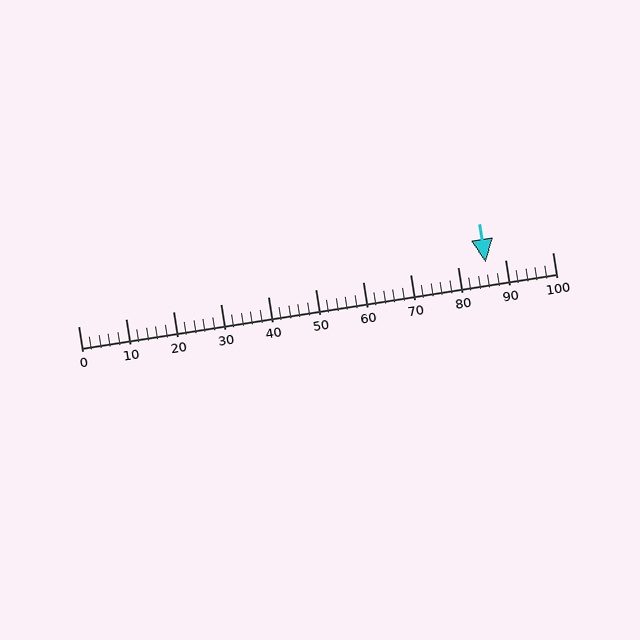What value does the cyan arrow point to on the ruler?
The cyan arrow points to approximately 86.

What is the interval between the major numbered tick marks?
The major tick marks are spaced 10 units apart.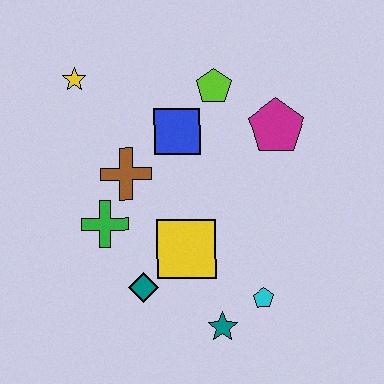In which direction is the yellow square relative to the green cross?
The yellow square is to the right of the green cross.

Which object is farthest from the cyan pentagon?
The yellow star is farthest from the cyan pentagon.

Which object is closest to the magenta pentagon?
The lime pentagon is closest to the magenta pentagon.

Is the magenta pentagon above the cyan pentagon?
Yes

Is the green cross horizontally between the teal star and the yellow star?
Yes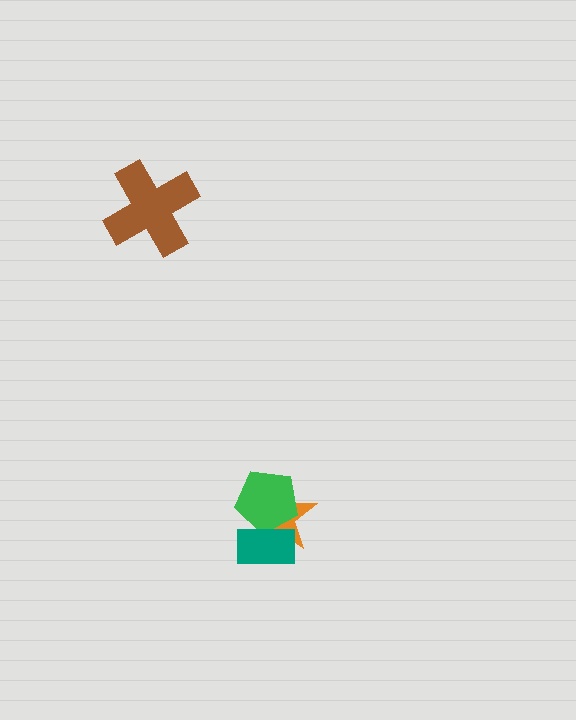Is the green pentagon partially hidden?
Yes, it is partially covered by another shape.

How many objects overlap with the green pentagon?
2 objects overlap with the green pentagon.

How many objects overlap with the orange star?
2 objects overlap with the orange star.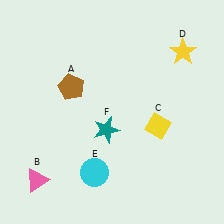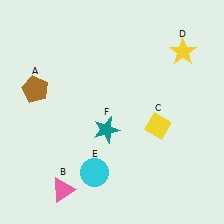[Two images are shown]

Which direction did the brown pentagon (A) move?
The brown pentagon (A) moved left.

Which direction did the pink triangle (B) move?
The pink triangle (B) moved right.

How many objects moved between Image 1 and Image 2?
2 objects moved between the two images.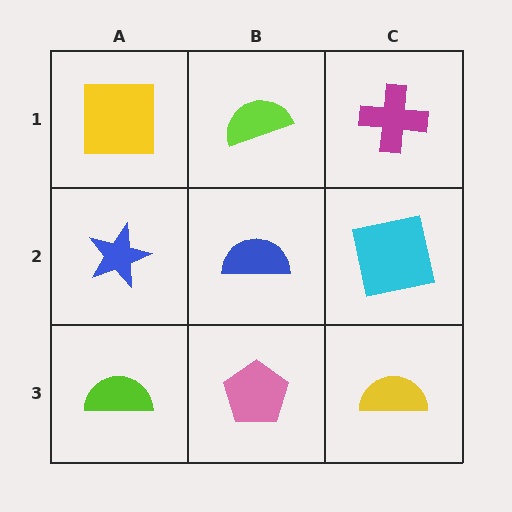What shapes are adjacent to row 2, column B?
A lime semicircle (row 1, column B), a pink pentagon (row 3, column B), a blue star (row 2, column A), a cyan square (row 2, column C).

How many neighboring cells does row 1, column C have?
2.